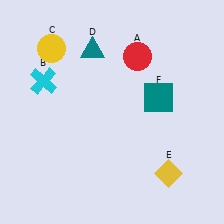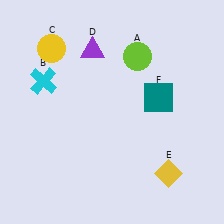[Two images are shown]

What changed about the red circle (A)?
In Image 1, A is red. In Image 2, it changed to lime.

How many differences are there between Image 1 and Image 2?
There are 2 differences between the two images.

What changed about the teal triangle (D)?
In Image 1, D is teal. In Image 2, it changed to purple.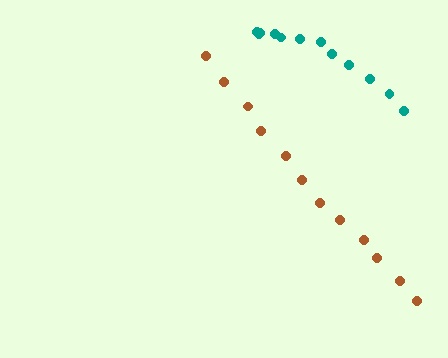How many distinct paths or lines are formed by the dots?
There are 2 distinct paths.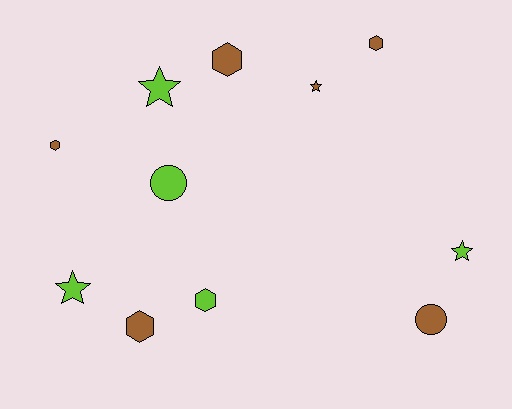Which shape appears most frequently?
Hexagon, with 5 objects.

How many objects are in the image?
There are 11 objects.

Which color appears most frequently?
Brown, with 6 objects.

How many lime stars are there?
There are 3 lime stars.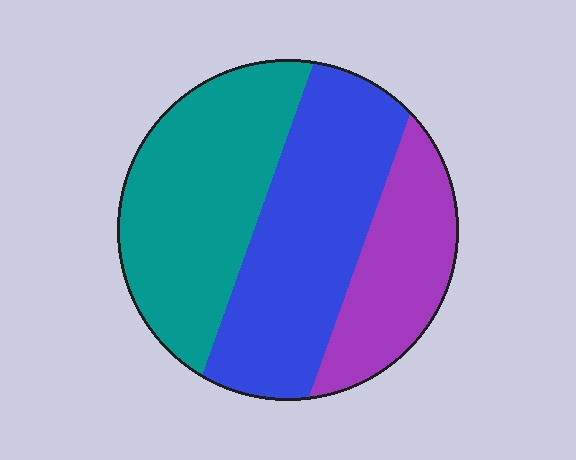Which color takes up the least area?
Purple, at roughly 25%.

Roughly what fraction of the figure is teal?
Teal covers roughly 40% of the figure.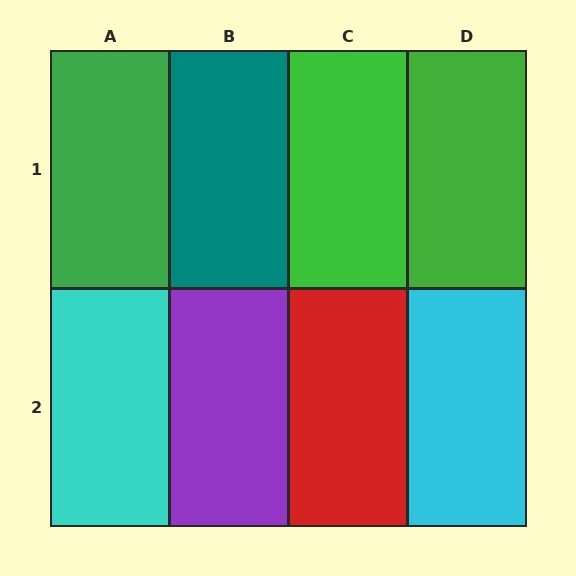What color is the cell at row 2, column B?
Purple.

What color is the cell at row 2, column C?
Red.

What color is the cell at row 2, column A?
Cyan.